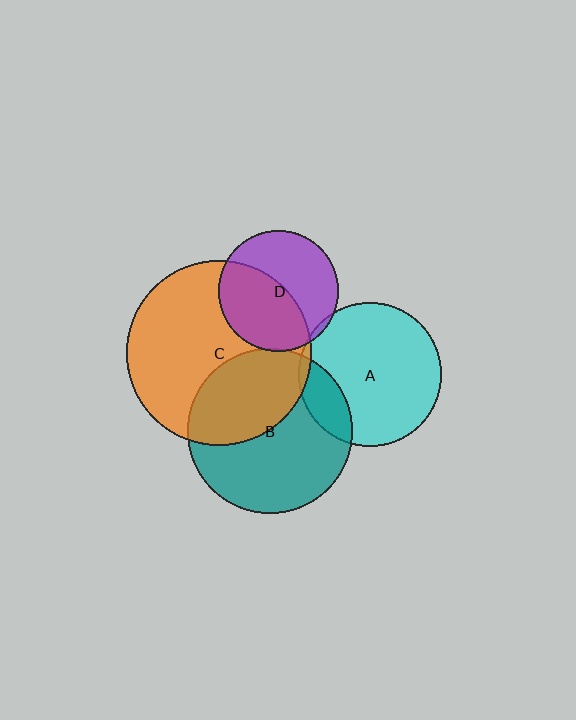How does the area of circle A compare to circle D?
Approximately 1.4 times.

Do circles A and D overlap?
Yes.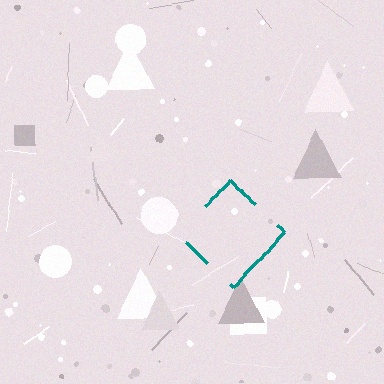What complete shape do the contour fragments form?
The contour fragments form a diamond.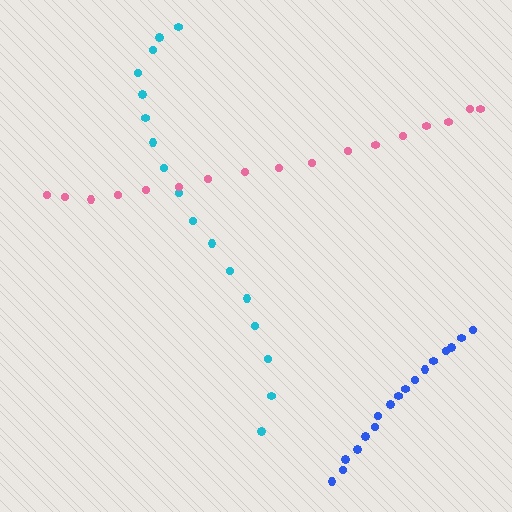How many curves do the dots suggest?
There are 3 distinct paths.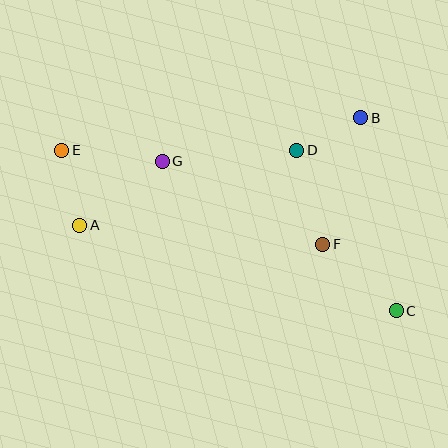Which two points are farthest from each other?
Points C and E are farthest from each other.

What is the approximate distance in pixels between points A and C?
The distance between A and C is approximately 328 pixels.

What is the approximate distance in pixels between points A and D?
The distance between A and D is approximately 230 pixels.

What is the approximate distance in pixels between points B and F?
The distance between B and F is approximately 132 pixels.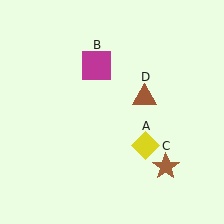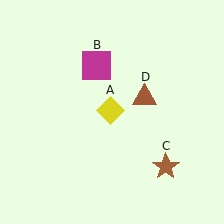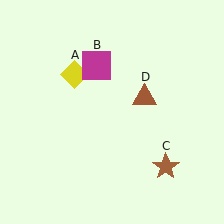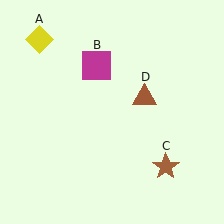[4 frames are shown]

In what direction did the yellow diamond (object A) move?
The yellow diamond (object A) moved up and to the left.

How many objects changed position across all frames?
1 object changed position: yellow diamond (object A).